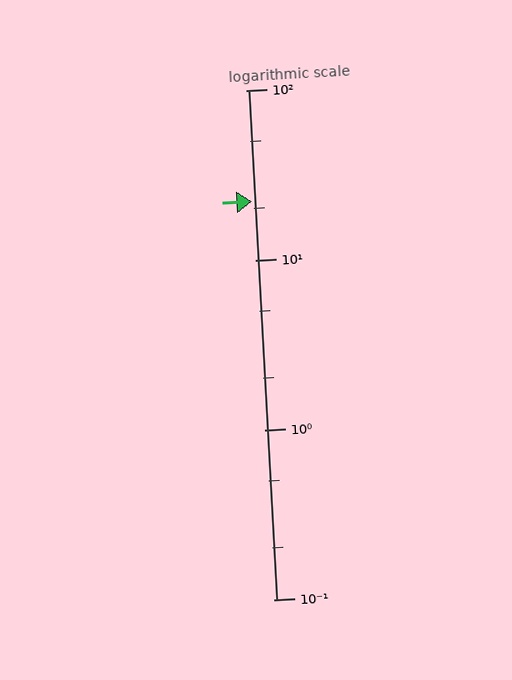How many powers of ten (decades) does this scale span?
The scale spans 3 decades, from 0.1 to 100.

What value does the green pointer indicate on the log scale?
The pointer indicates approximately 22.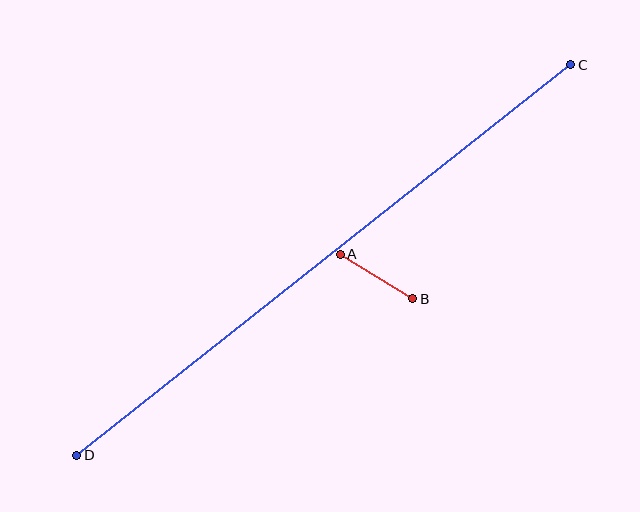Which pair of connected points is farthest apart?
Points C and D are farthest apart.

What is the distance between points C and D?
The distance is approximately 629 pixels.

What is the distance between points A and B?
The distance is approximately 85 pixels.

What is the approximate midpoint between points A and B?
The midpoint is at approximately (376, 277) pixels.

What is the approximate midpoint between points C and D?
The midpoint is at approximately (324, 260) pixels.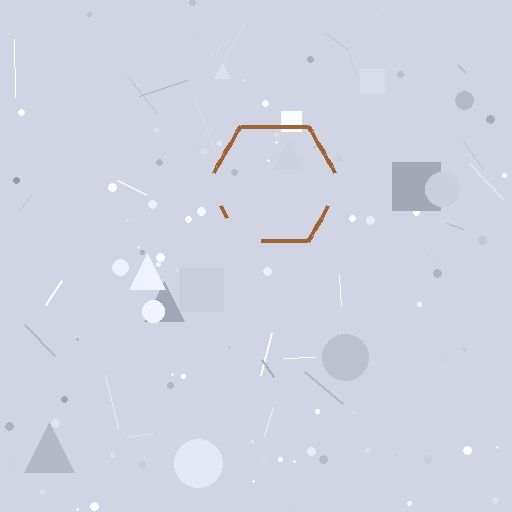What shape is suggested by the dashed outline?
The dashed outline suggests a hexagon.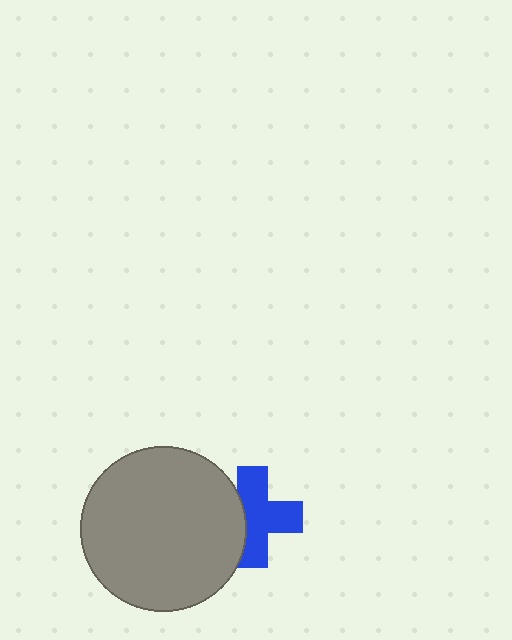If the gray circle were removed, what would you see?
You would see the complete blue cross.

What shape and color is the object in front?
The object in front is a gray circle.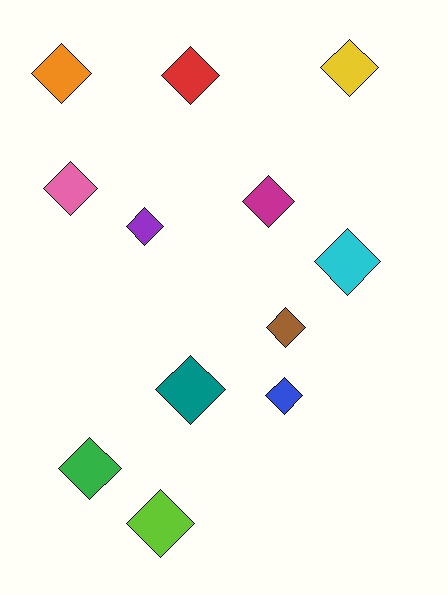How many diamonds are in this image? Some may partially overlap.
There are 12 diamonds.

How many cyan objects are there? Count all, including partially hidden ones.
There is 1 cyan object.